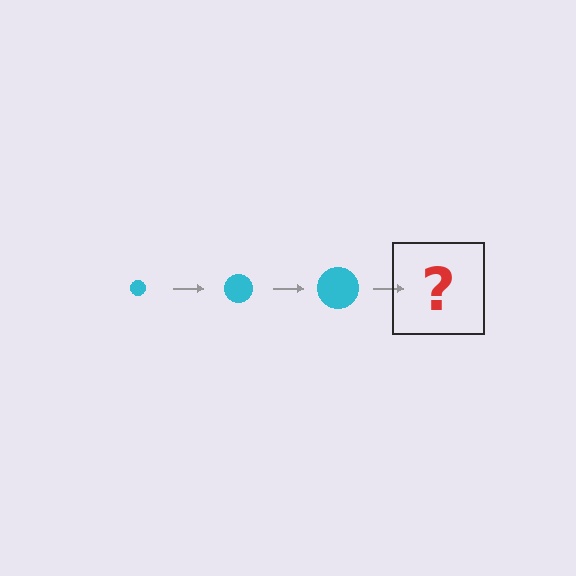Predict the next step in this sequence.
The next step is a cyan circle, larger than the previous one.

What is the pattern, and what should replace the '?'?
The pattern is that the circle gets progressively larger each step. The '?' should be a cyan circle, larger than the previous one.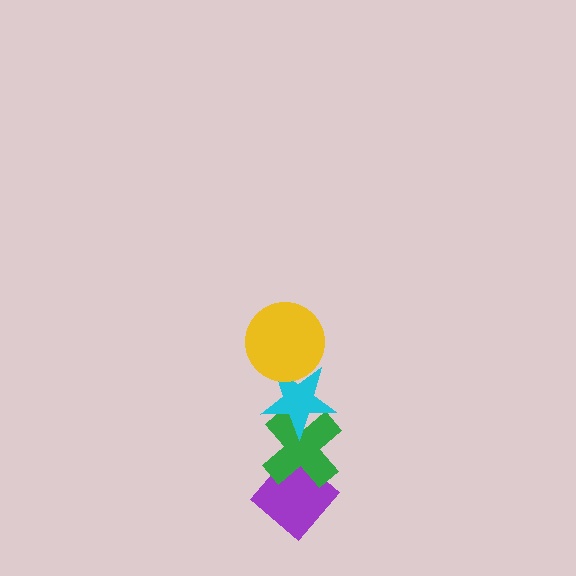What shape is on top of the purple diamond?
The green cross is on top of the purple diamond.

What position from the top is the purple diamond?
The purple diamond is 4th from the top.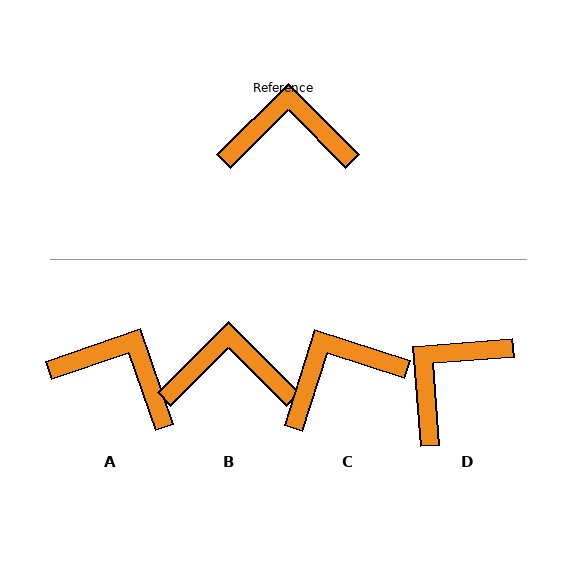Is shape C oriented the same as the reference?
No, it is off by about 28 degrees.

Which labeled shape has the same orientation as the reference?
B.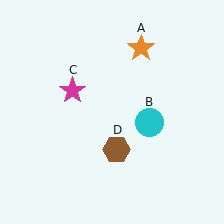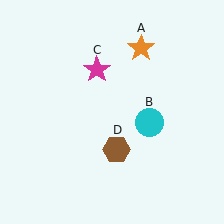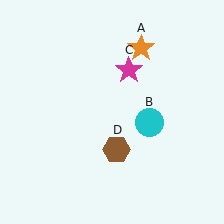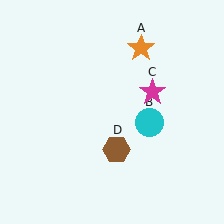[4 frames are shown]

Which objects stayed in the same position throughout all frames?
Orange star (object A) and cyan circle (object B) and brown hexagon (object D) remained stationary.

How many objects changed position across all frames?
1 object changed position: magenta star (object C).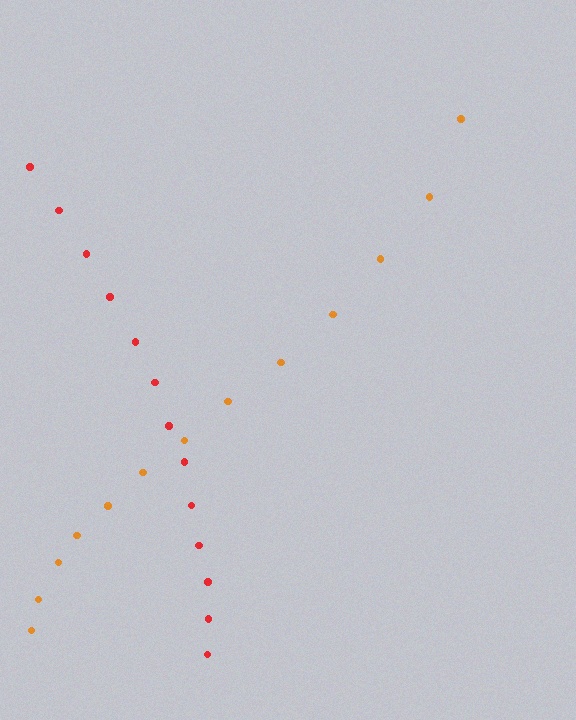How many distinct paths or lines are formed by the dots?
There are 2 distinct paths.